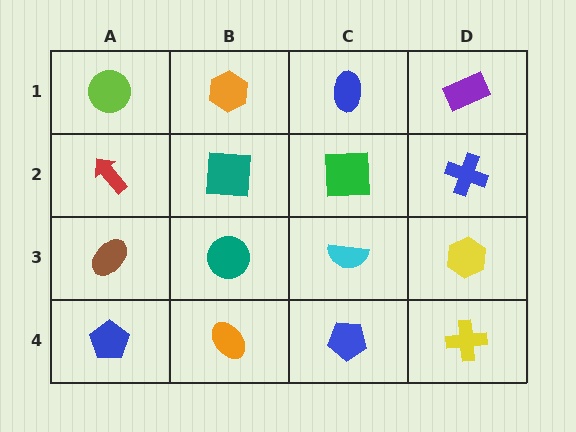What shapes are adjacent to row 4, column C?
A cyan semicircle (row 3, column C), an orange ellipse (row 4, column B), a yellow cross (row 4, column D).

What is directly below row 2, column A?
A brown ellipse.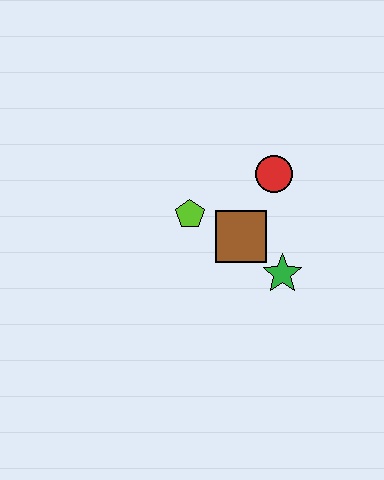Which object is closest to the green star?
The brown square is closest to the green star.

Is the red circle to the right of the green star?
No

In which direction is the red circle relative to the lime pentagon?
The red circle is to the right of the lime pentagon.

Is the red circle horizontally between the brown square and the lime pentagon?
No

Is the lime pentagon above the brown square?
Yes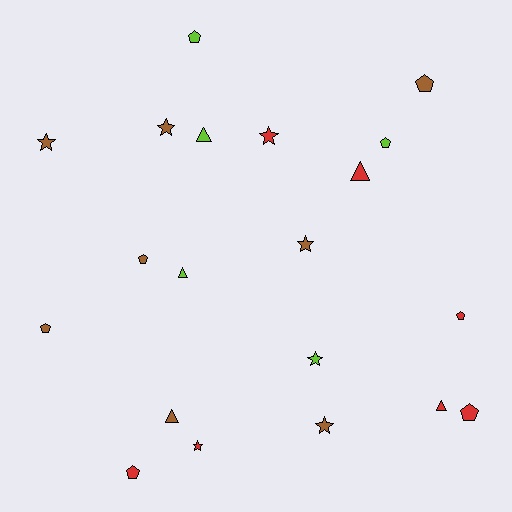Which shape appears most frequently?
Pentagon, with 8 objects.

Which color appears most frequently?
Brown, with 8 objects.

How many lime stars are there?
There is 1 lime star.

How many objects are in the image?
There are 20 objects.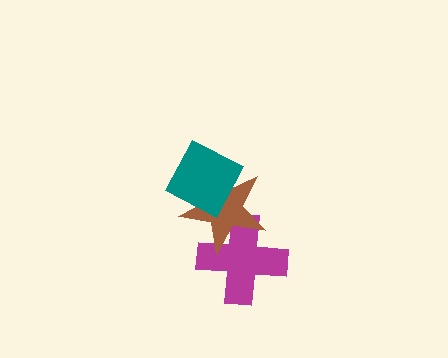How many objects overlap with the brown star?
2 objects overlap with the brown star.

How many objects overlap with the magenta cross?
1 object overlaps with the magenta cross.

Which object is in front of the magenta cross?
The brown star is in front of the magenta cross.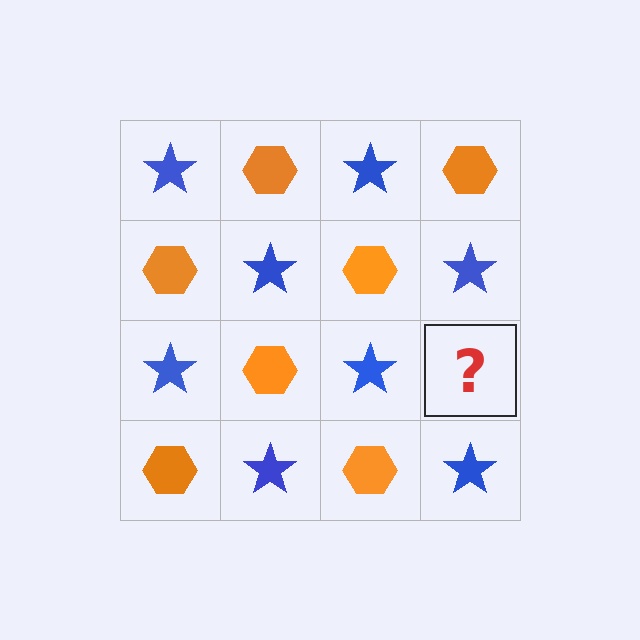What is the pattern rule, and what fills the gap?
The rule is that it alternates blue star and orange hexagon in a checkerboard pattern. The gap should be filled with an orange hexagon.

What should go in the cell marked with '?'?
The missing cell should contain an orange hexagon.